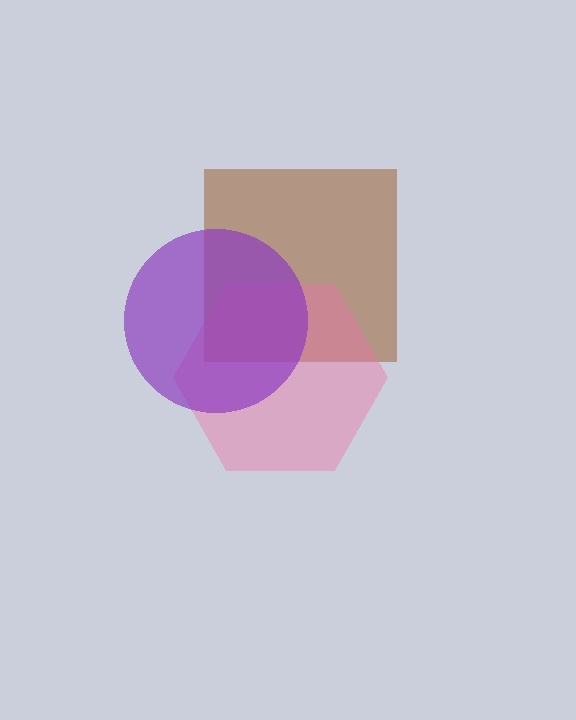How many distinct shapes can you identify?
There are 3 distinct shapes: a brown square, a pink hexagon, a purple circle.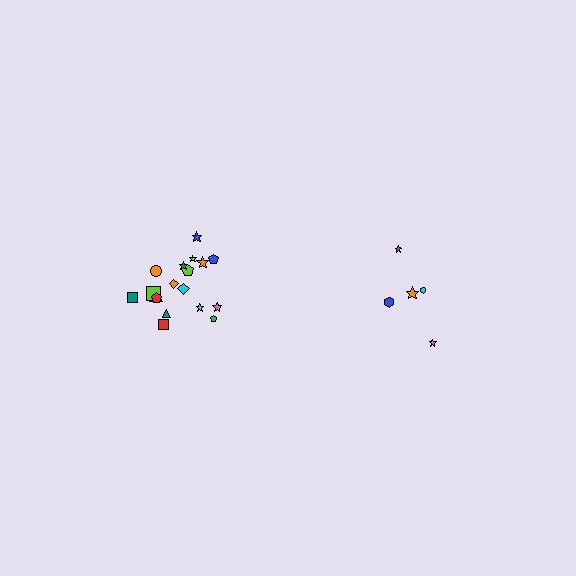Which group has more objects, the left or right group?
The left group.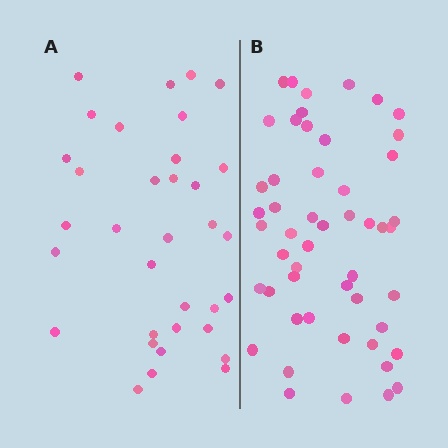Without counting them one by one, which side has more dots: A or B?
Region B (the right region) has more dots.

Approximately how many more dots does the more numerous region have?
Region B has approximately 15 more dots than region A.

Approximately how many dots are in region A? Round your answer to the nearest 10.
About 30 dots. (The exact count is 34, which rounds to 30.)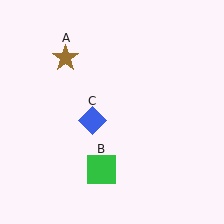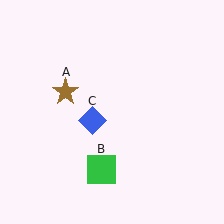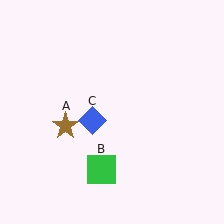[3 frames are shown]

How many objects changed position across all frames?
1 object changed position: brown star (object A).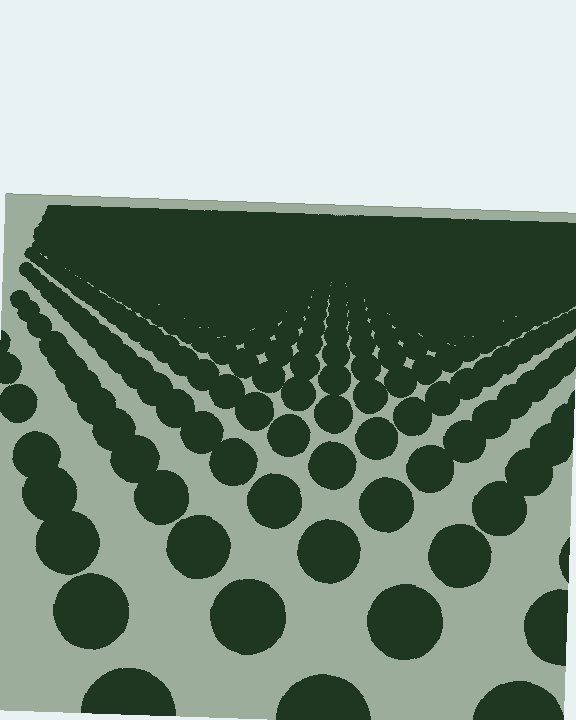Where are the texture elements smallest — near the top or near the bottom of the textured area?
Near the top.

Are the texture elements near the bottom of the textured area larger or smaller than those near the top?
Larger. Near the bottom, elements are closer to the viewer and appear at a bigger on-screen size.